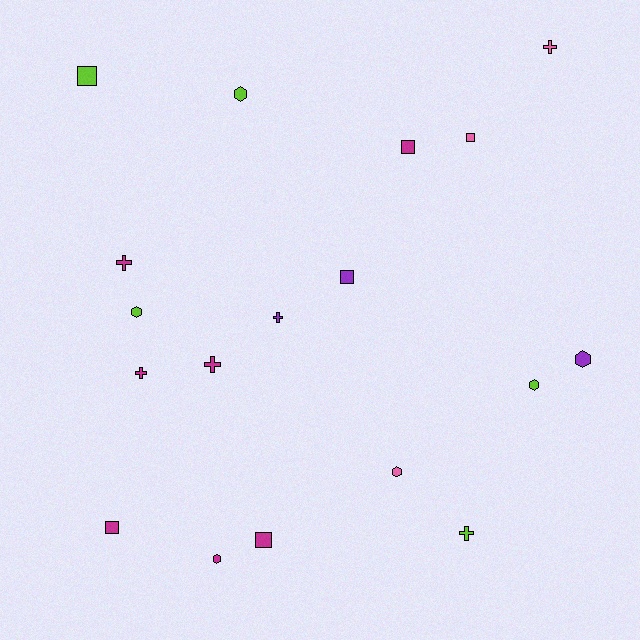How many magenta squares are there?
There are 3 magenta squares.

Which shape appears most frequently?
Square, with 6 objects.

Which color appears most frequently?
Magenta, with 7 objects.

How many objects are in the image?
There are 18 objects.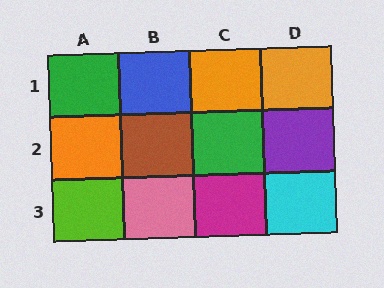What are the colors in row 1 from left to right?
Green, blue, orange, orange.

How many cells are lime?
1 cell is lime.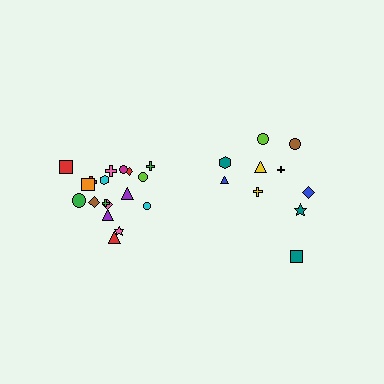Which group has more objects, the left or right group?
The left group.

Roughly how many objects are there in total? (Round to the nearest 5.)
Roughly 30 objects in total.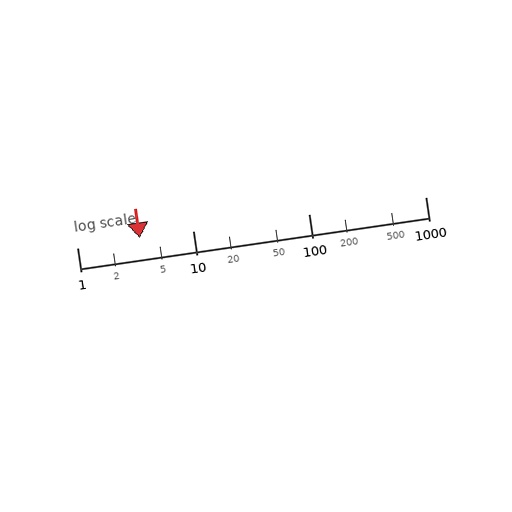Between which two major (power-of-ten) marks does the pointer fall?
The pointer is between 1 and 10.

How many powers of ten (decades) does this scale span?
The scale spans 3 decades, from 1 to 1000.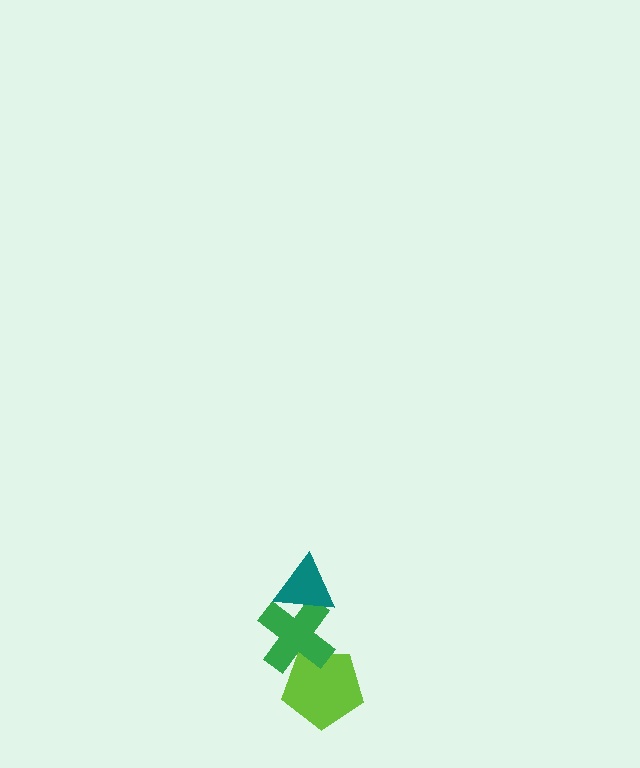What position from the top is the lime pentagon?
The lime pentagon is 3rd from the top.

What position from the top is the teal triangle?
The teal triangle is 1st from the top.